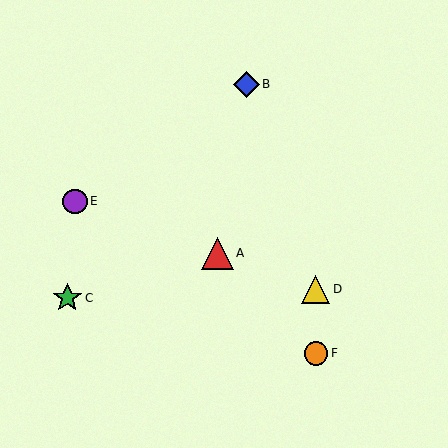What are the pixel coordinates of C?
Object C is at (67, 298).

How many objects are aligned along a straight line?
3 objects (A, D, E) are aligned along a straight line.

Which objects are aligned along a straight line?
Objects A, D, E are aligned along a straight line.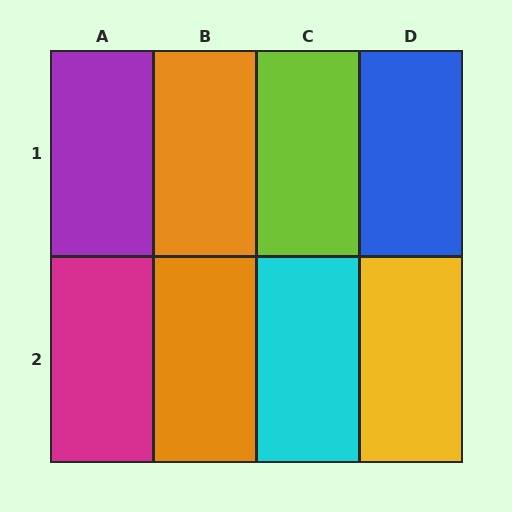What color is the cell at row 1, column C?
Lime.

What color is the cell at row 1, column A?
Purple.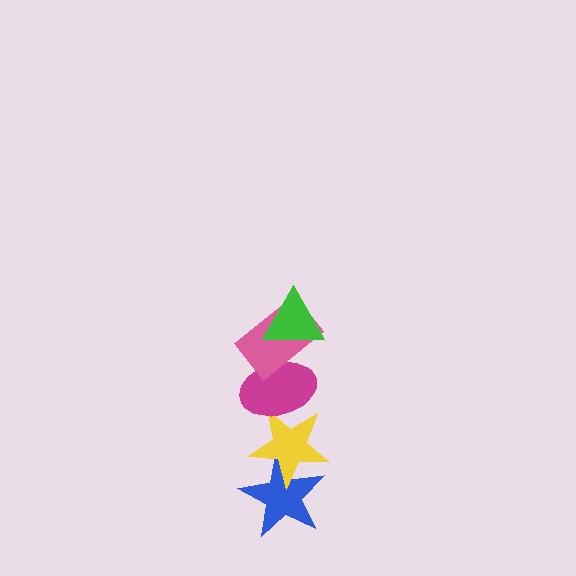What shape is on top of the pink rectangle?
The green triangle is on top of the pink rectangle.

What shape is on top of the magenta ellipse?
The pink rectangle is on top of the magenta ellipse.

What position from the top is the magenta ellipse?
The magenta ellipse is 3rd from the top.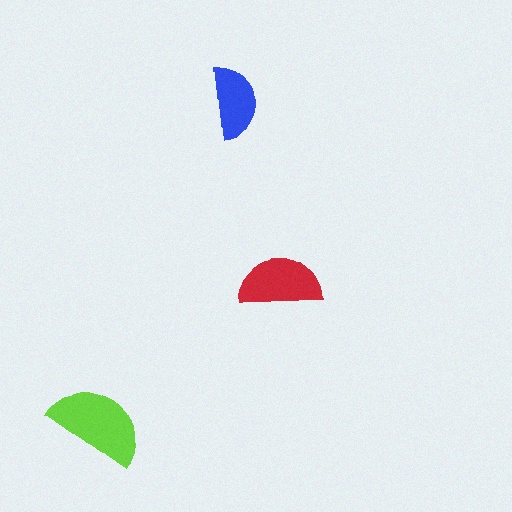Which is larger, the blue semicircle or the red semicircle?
The red one.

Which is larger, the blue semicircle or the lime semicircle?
The lime one.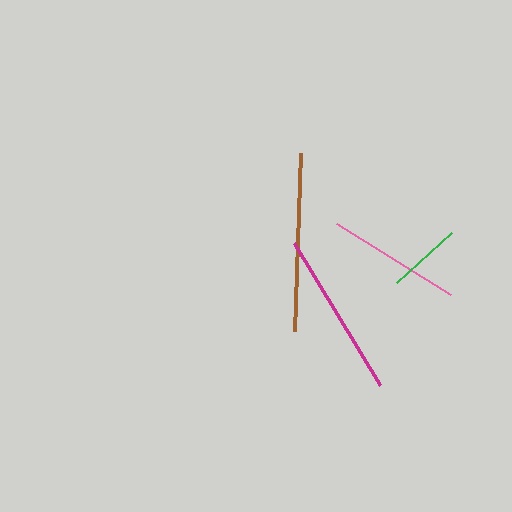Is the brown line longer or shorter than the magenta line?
The brown line is longer than the magenta line.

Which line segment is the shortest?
The green line is the shortest at approximately 74 pixels.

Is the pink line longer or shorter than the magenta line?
The magenta line is longer than the pink line.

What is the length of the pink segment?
The pink segment is approximately 135 pixels long.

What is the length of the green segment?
The green segment is approximately 74 pixels long.